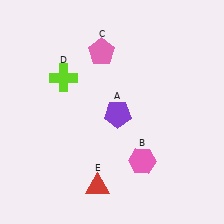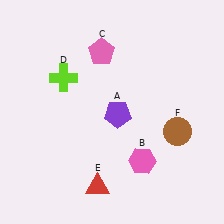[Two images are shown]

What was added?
A brown circle (F) was added in Image 2.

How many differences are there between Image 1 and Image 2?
There is 1 difference between the two images.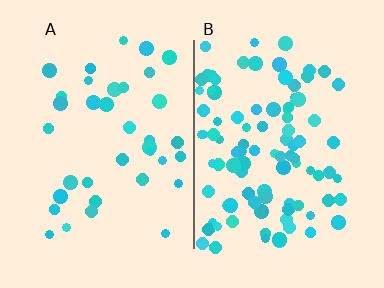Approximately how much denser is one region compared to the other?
Approximately 2.7× — region B over region A.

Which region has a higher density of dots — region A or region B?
B (the right).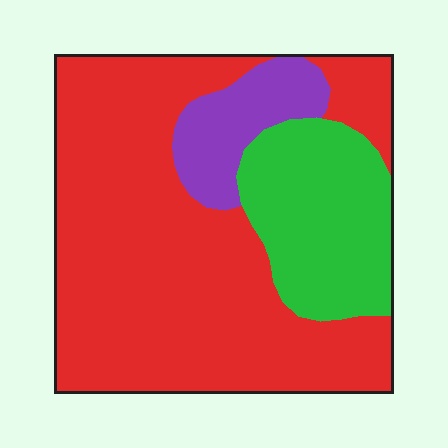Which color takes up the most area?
Red, at roughly 65%.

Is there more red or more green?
Red.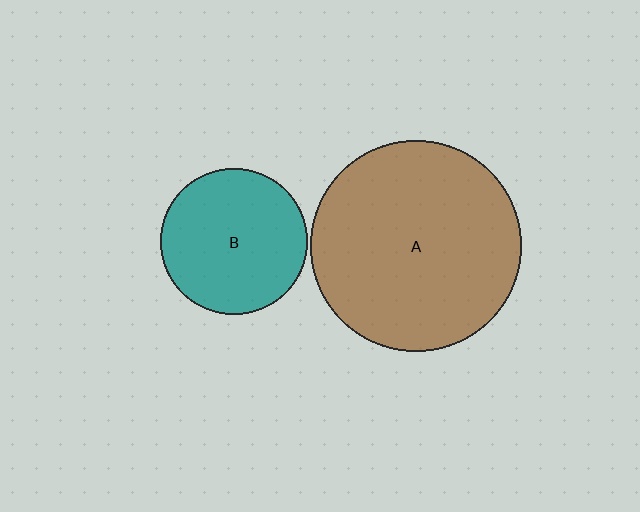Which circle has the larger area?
Circle A (brown).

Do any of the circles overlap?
No, none of the circles overlap.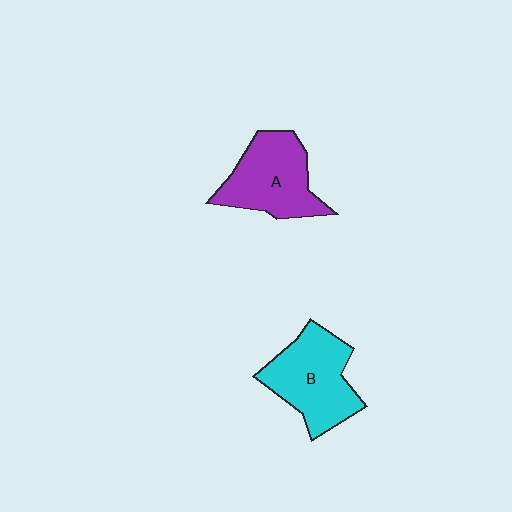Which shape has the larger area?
Shape B (cyan).